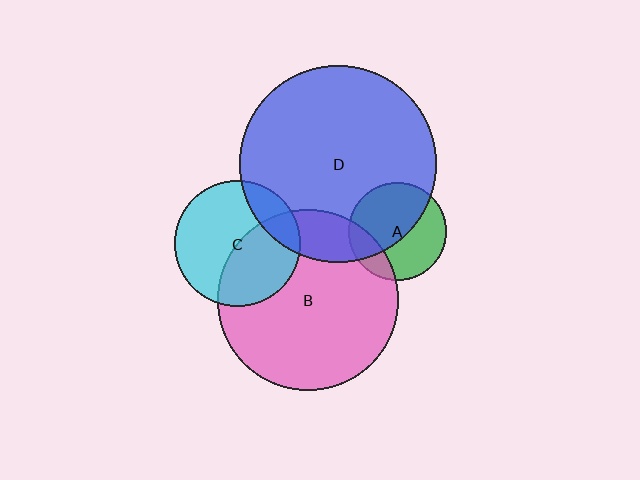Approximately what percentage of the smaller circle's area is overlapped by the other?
Approximately 45%.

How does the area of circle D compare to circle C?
Approximately 2.4 times.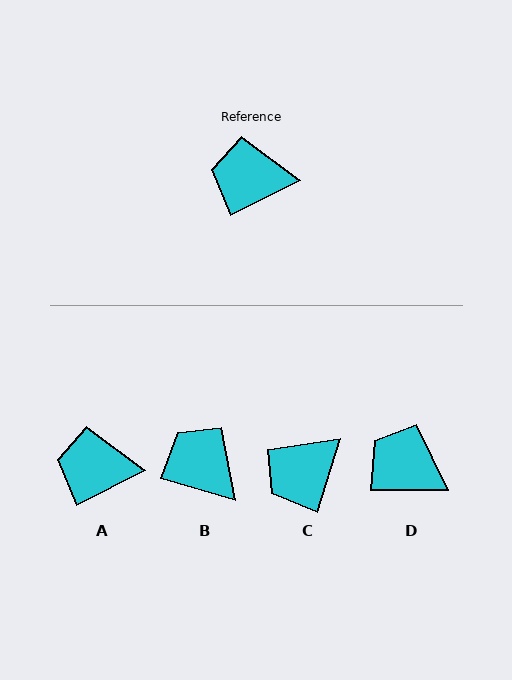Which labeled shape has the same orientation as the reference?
A.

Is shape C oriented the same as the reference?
No, it is off by about 46 degrees.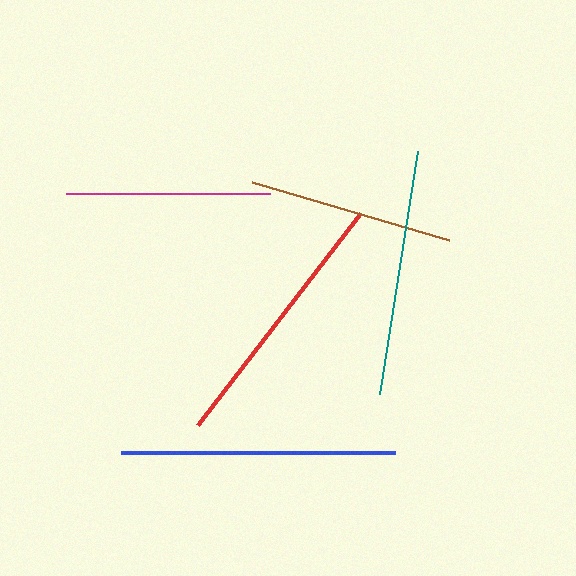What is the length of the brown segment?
The brown segment is approximately 206 pixels long.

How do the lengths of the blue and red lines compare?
The blue and red lines are approximately the same length.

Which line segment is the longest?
The blue line is the longest at approximately 273 pixels.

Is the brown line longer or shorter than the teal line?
The teal line is longer than the brown line.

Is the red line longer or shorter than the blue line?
The blue line is longer than the red line.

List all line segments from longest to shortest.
From longest to shortest: blue, red, teal, brown, magenta.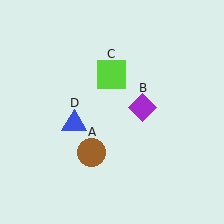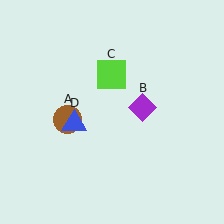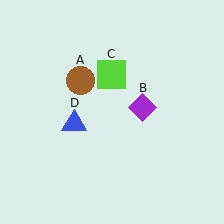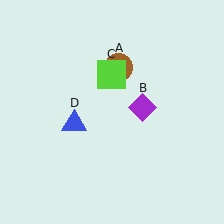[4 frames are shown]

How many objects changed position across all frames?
1 object changed position: brown circle (object A).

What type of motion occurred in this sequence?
The brown circle (object A) rotated clockwise around the center of the scene.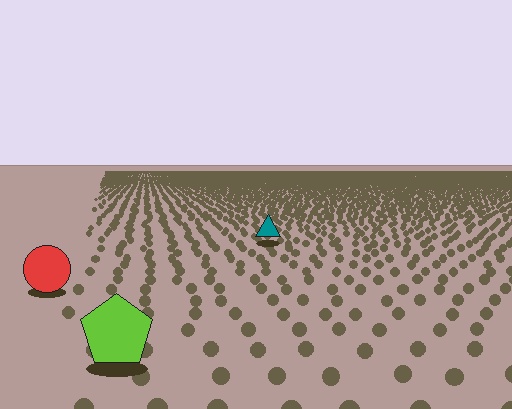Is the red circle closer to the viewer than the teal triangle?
Yes. The red circle is closer — you can tell from the texture gradient: the ground texture is coarser near it.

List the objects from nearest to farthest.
From nearest to farthest: the lime pentagon, the red circle, the teal triangle.